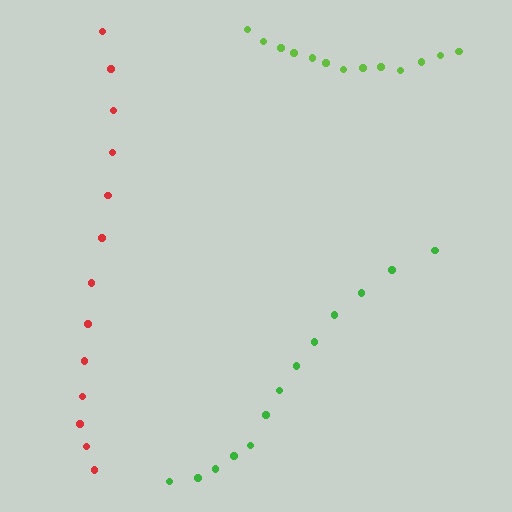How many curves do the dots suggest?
There are 3 distinct paths.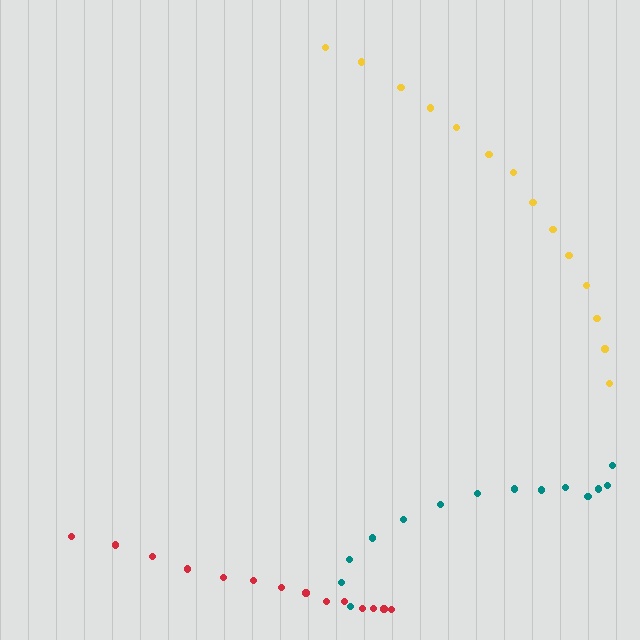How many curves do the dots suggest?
There are 3 distinct paths.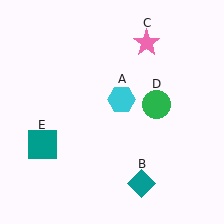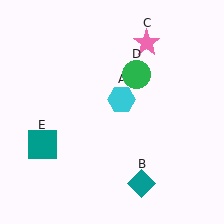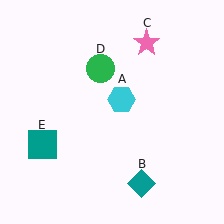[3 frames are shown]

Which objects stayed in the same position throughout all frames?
Cyan hexagon (object A) and teal diamond (object B) and pink star (object C) and teal square (object E) remained stationary.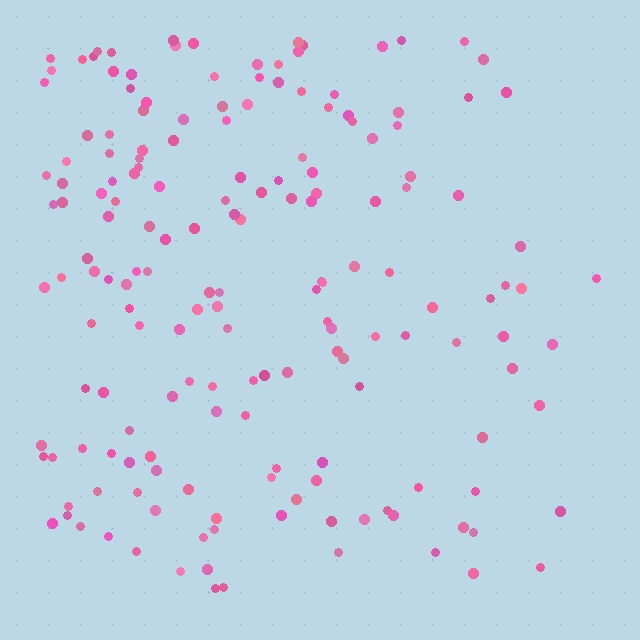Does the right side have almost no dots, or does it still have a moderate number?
Still a moderate number, just noticeably fewer than the left.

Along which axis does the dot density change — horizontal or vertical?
Horizontal.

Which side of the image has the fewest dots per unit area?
The right.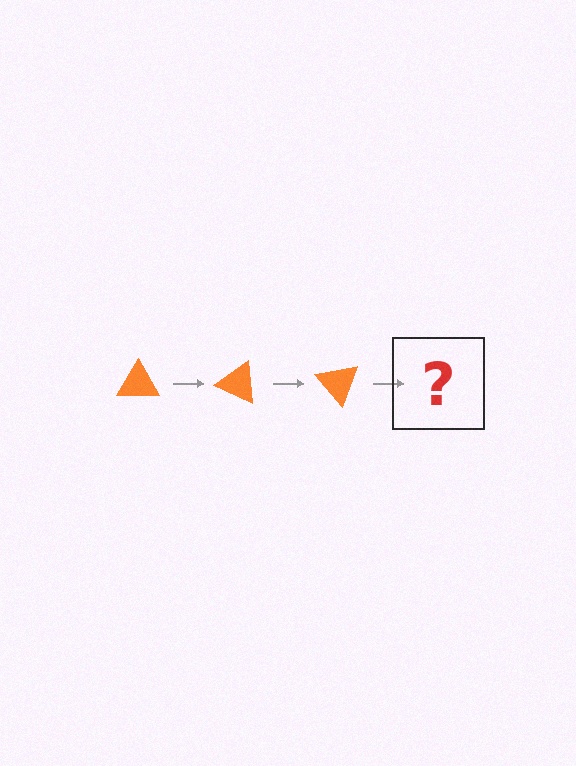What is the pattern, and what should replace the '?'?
The pattern is that the triangle rotates 25 degrees each step. The '?' should be an orange triangle rotated 75 degrees.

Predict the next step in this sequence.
The next step is an orange triangle rotated 75 degrees.